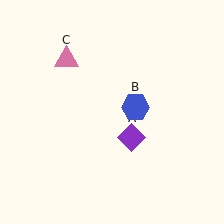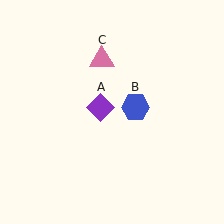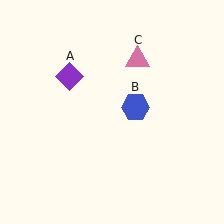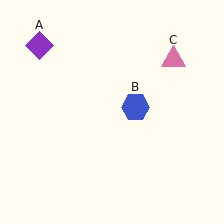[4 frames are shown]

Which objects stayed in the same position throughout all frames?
Blue hexagon (object B) remained stationary.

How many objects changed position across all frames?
2 objects changed position: purple diamond (object A), pink triangle (object C).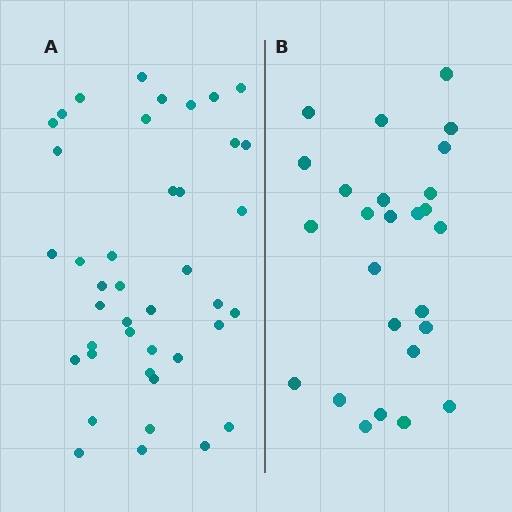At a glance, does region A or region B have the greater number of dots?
Region A (the left region) has more dots.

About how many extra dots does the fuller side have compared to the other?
Region A has approximately 15 more dots than region B.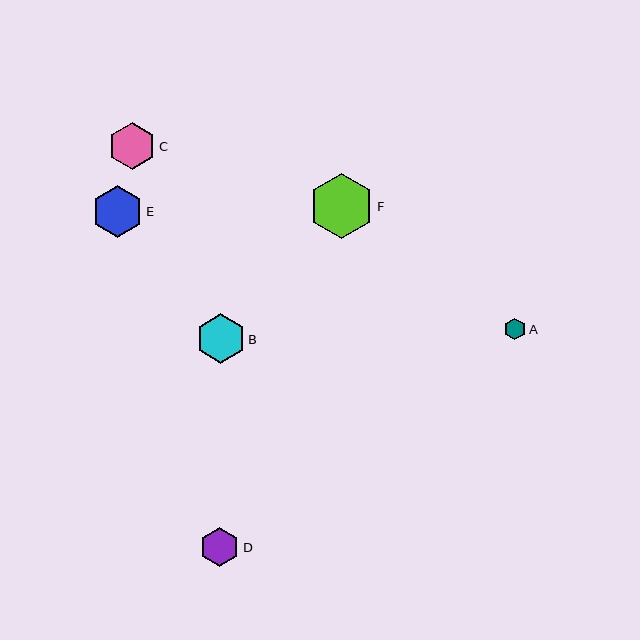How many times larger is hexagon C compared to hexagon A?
Hexagon C is approximately 2.2 times the size of hexagon A.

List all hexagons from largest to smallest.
From largest to smallest: F, E, B, C, D, A.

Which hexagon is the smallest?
Hexagon A is the smallest with a size of approximately 21 pixels.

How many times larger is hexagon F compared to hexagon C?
Hexagon F is approximately 1.4 times the size of hexagon C.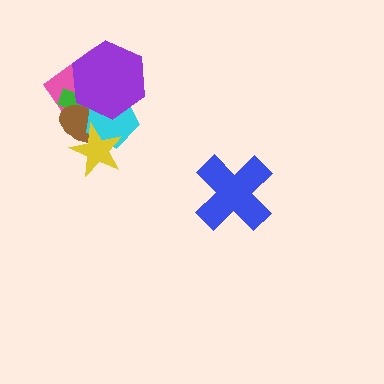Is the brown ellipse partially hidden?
Yes, it is partially covered by another shape.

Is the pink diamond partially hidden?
Yes, it is partially covered by another shape.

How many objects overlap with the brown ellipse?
5 objects overlap with the brown ellipse.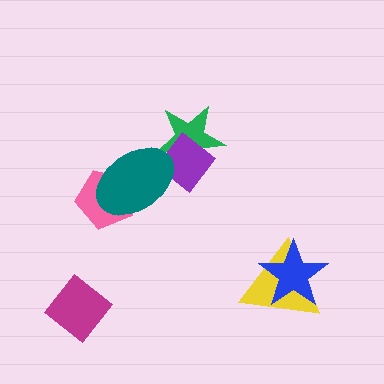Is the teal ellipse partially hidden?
No, no other shape covers it.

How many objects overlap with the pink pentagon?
1 object overlaps with the pink pentagon.